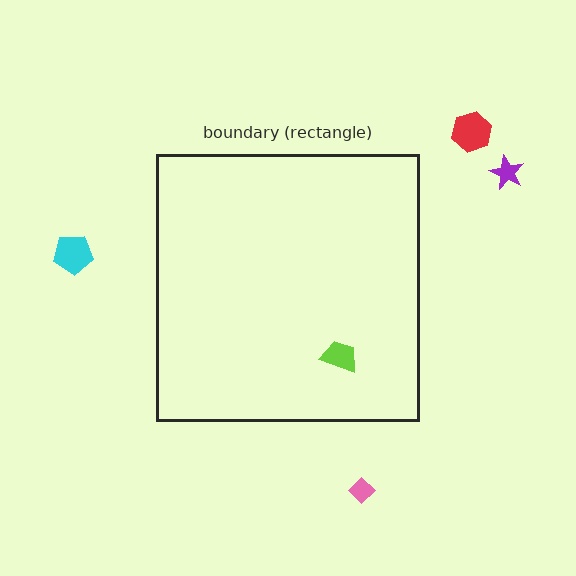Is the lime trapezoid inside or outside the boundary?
Inside.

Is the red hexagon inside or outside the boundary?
Outside.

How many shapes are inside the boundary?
1 inside, 4 outside.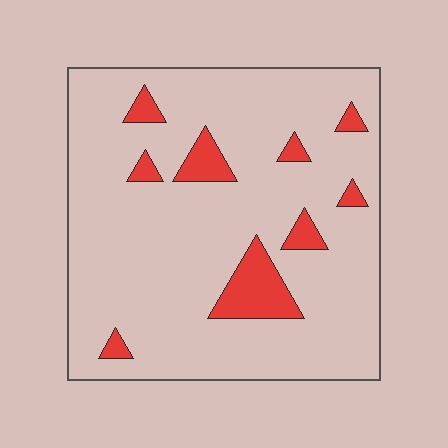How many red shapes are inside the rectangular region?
9.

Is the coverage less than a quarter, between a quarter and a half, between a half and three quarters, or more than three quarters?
Less than a quarter.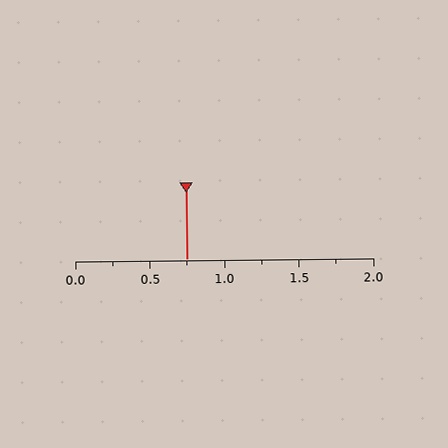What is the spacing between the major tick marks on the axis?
The major ticks are spaced 0.5 apart.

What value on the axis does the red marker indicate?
The marker indicates approximately 0.75.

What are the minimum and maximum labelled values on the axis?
The axis runs from 0.0 to 2.0.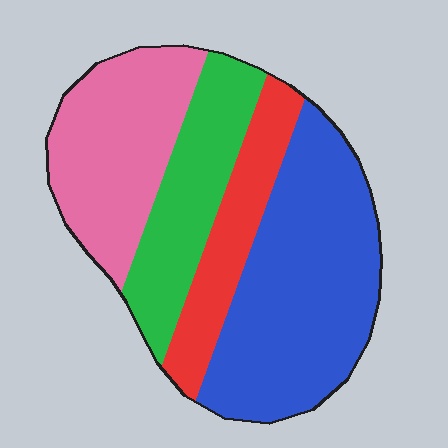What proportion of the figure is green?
Green takes up between a sixth and a third of the figure.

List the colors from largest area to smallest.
From largest to smallest: blue, pink, green, red.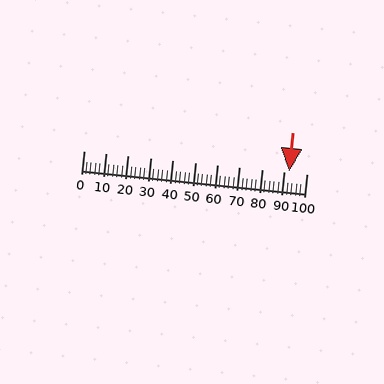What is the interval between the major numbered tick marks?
The major tick marks are spaced 10 units apart.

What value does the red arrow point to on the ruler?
The red arrow points to approximately 92.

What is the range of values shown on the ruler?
The ruler shows values from 0 to 100.